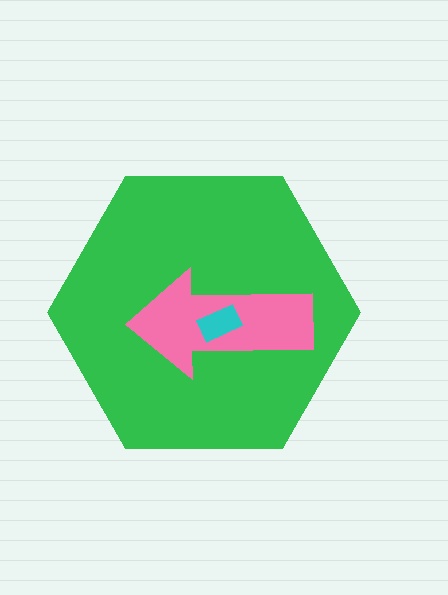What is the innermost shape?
The cyan rectangle.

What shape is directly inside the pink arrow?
The cyan rectangle.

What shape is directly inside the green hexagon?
The pink arrow.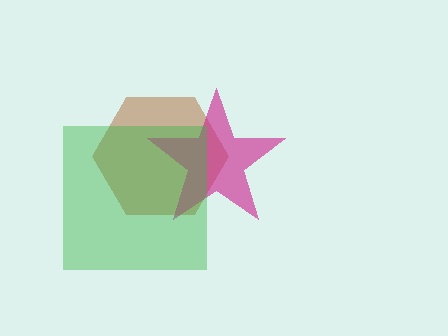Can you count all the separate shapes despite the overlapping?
Yes, there are 3 separate shapes.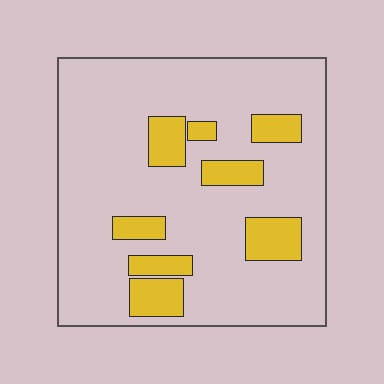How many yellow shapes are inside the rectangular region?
8.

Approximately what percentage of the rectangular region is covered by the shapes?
Approximately 20%.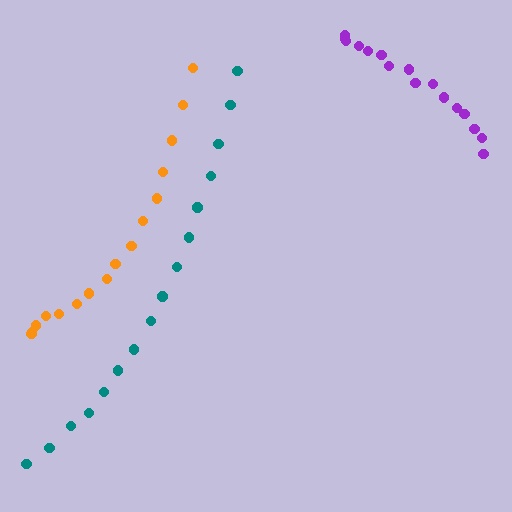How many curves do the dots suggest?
There are 3 distinct paths.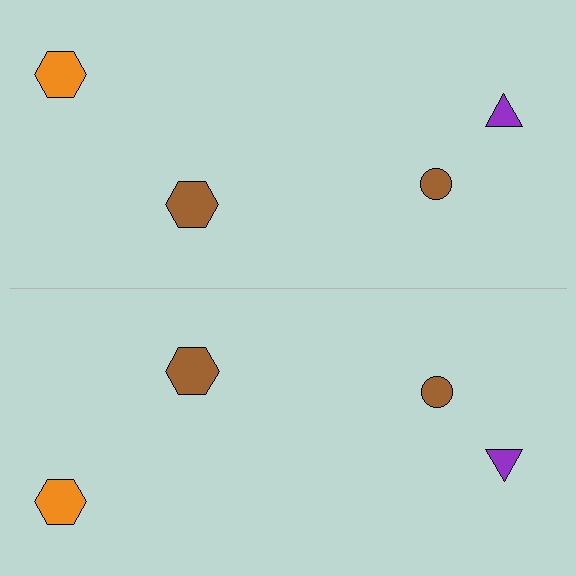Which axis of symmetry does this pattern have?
The pattern has a horizontal axis of symmetry running through the center of the image.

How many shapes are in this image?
There are 8 shapes in this image.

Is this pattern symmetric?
Yes, this pattern has bilateral (reflection) symmetry.